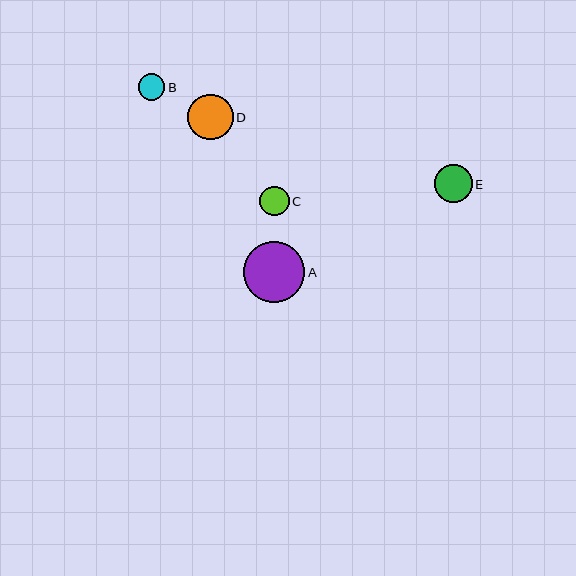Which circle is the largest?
Circle A is the largest with a size of approximately 61 pixels.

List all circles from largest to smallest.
From largest to smallest: A, D, E, C, B.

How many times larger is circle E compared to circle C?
Circle E is approximately 1.3 times the size of circle C.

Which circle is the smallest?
Circle B is the smallest with a size of approximately 26 pixels.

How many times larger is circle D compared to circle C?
Circle D is approximately 1.5 times the size of circle C.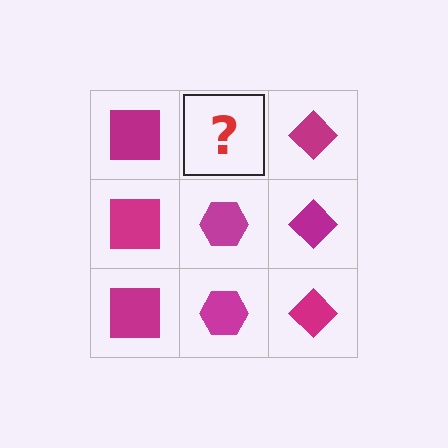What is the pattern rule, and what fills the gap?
The rule is that each column has a consistent shape. The gap should be filled with a magenta hexagon.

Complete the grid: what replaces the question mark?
The question mark should be replaced with a magenta hexagon.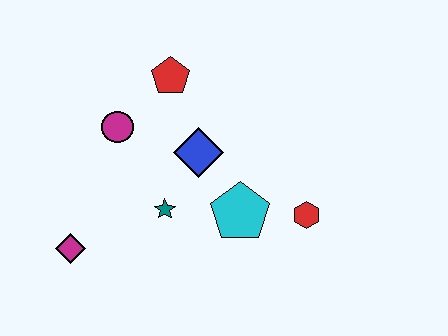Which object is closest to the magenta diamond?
The teal star is closest to the magenta diamond.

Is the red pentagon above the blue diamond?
Yes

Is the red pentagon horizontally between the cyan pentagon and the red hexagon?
No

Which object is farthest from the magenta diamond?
The red hexagon is farthest from the magenta diamond.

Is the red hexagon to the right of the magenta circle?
Yes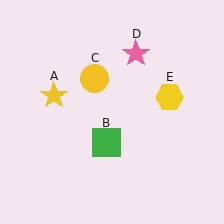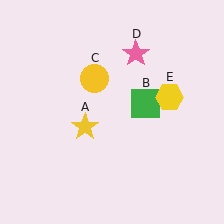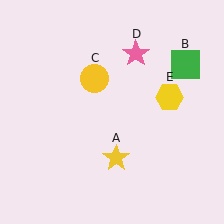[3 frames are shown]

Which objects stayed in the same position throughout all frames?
Yellow circle (object C) and pink star (object D) and yellow hexagon (object E) remained stationary.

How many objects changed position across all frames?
2 objects changed position: yellow star (object A), green square (object B).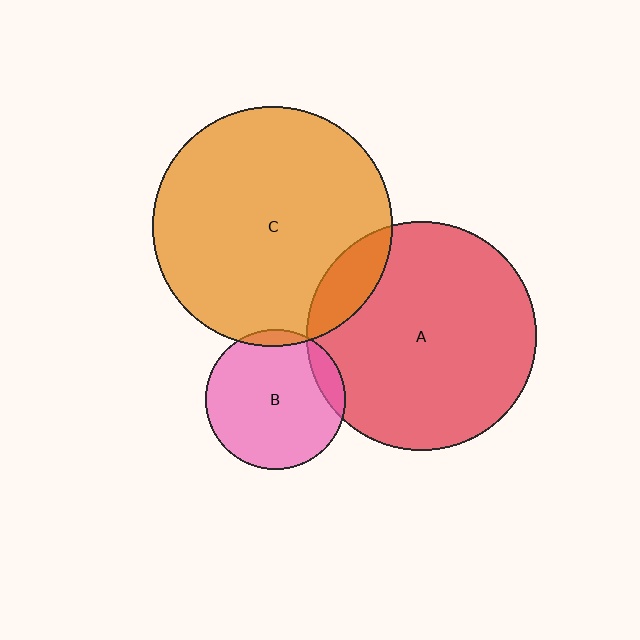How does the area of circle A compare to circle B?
Approximately 2.7 times.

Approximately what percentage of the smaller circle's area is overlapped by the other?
Approximately 5%.